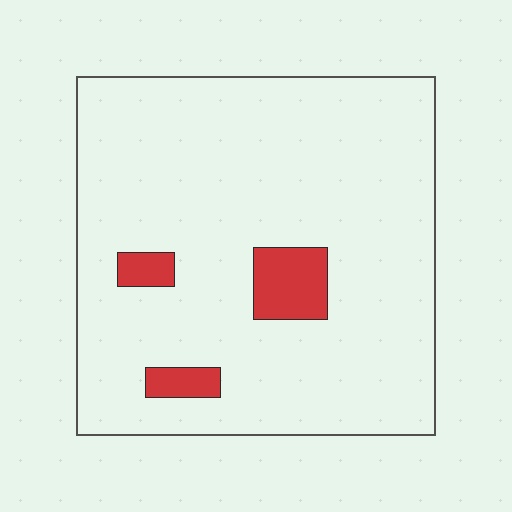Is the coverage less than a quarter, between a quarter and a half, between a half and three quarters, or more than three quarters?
Less than a quarter.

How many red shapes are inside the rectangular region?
3.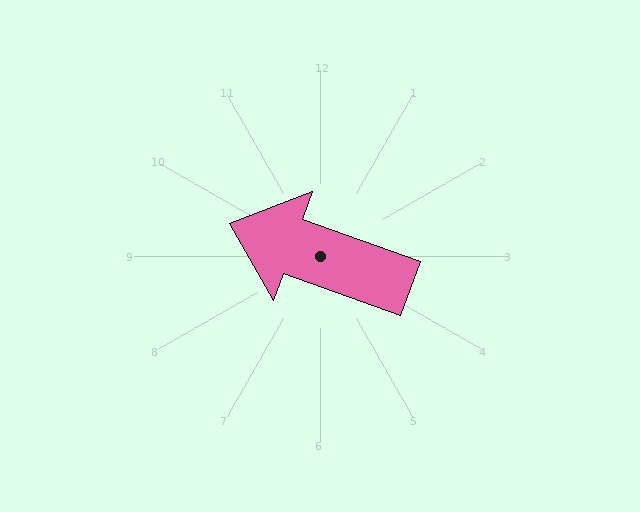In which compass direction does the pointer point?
West.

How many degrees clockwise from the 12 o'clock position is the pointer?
Approximately 290 degrees.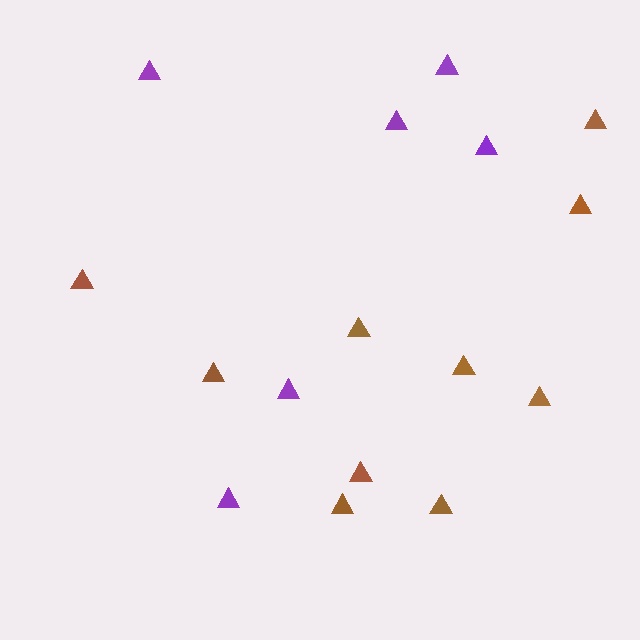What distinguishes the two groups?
There are 2 groups: one group of purple triangles (6) and one group of brown triangles (10).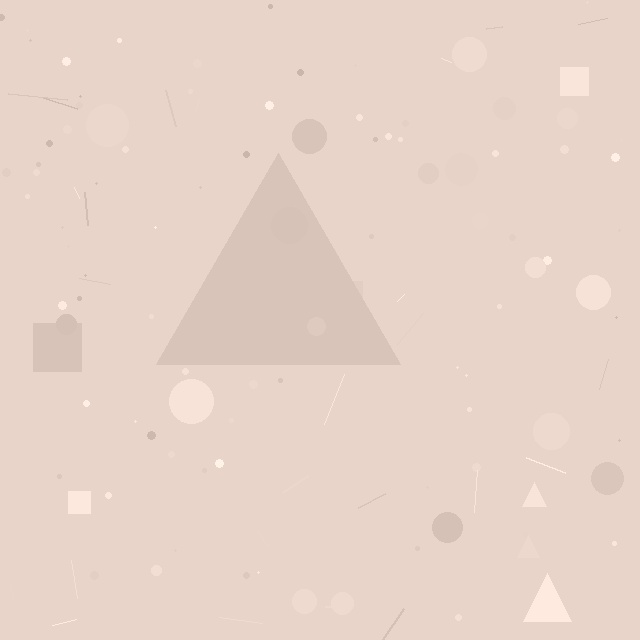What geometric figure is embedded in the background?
A triangle is embedded in the background.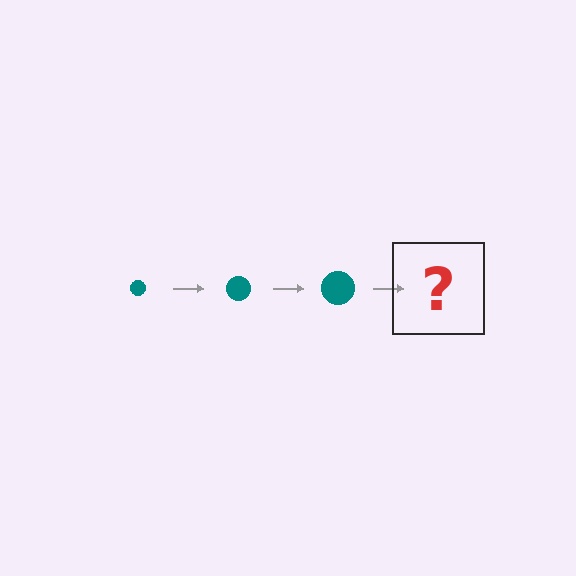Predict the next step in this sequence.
The next step is a teal circle, larger than the previous one.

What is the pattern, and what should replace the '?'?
The pattern is that the circle gets progressively larger each step. The '?' should be a teal circle, larger than the previous one.